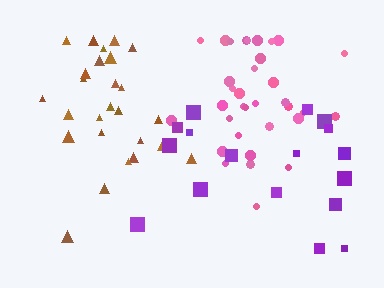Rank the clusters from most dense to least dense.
brown, pink, purple.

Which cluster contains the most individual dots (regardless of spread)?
Pink (35).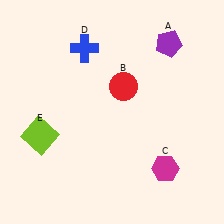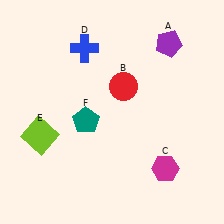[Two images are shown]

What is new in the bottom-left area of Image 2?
A teal pentagon (F) was added in the bottom-left area of Image 2.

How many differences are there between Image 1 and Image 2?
There is 1 difference between the two images.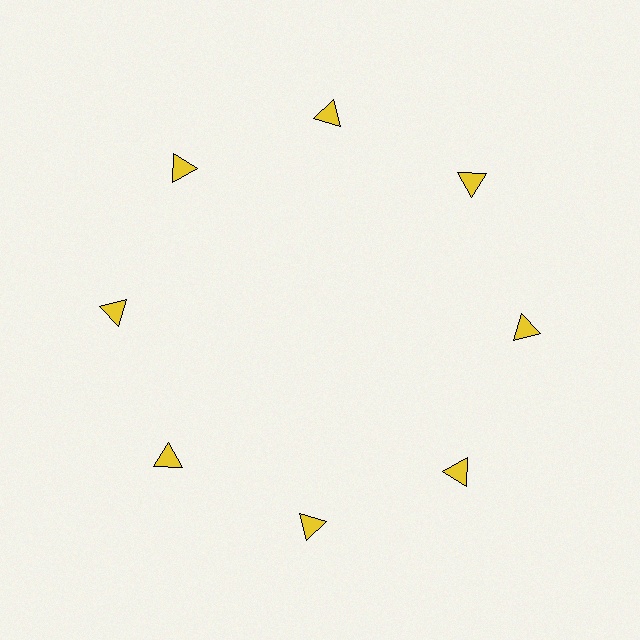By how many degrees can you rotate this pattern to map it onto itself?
The pattern maps onto itself every 45 degrees of rotation.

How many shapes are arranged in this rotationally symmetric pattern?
There are 8 shapes, arranged in 8 groups of 1.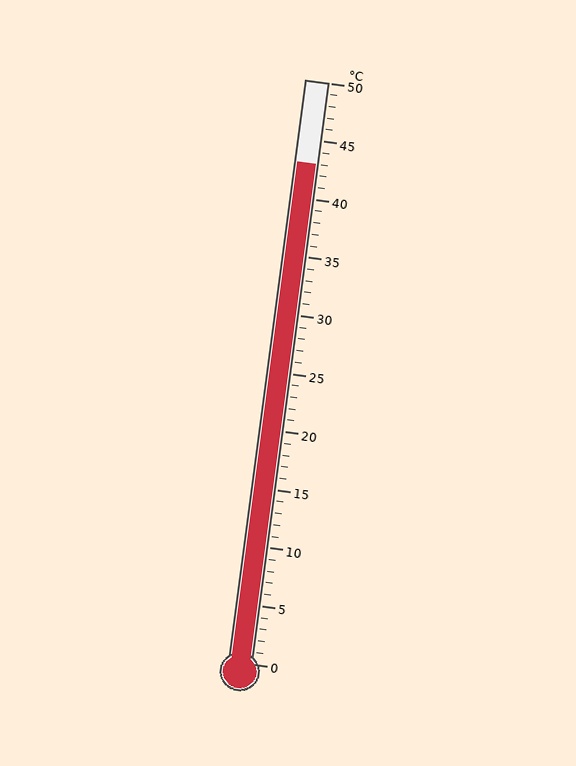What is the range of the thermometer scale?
The thermometer scale ranges from 0°C to 50°C.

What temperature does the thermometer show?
The thermometer shows approximately 43°C.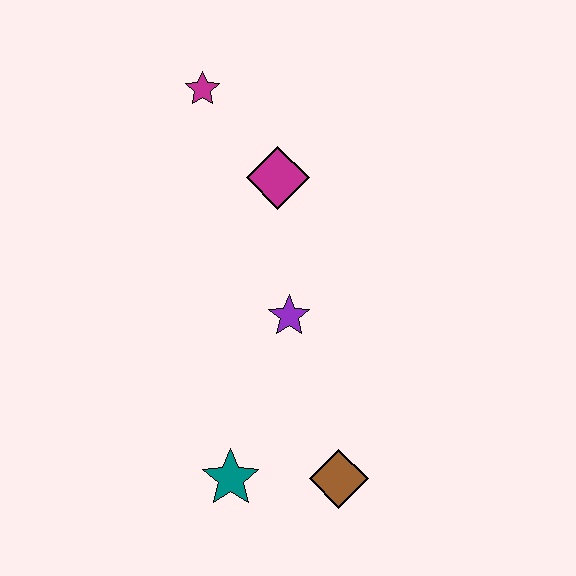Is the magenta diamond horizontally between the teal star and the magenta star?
No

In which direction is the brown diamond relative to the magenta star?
The brown diamond is below the magenta star.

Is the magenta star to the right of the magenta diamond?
No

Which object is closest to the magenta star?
The magenta diamond is closest to the magenta star.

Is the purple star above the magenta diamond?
No